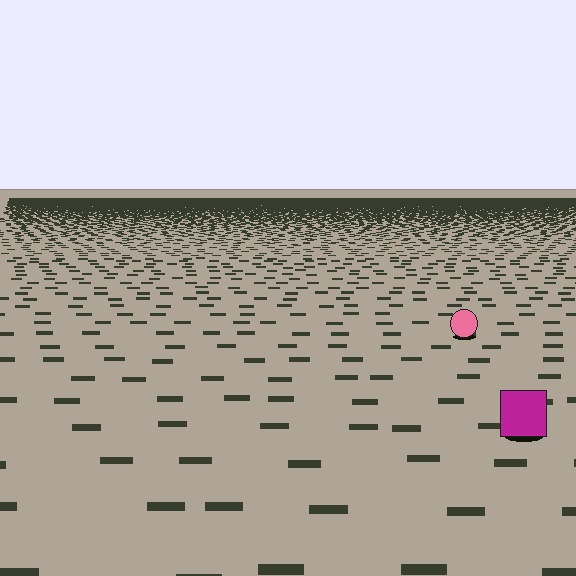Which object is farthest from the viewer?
The pink circle is farthest from the viewer. It appears smaller and the ground texture around it is denser.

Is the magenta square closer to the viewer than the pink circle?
Yes. The magenta square is closer — you can tell from the texture gradient: the ground texture is coarser near it.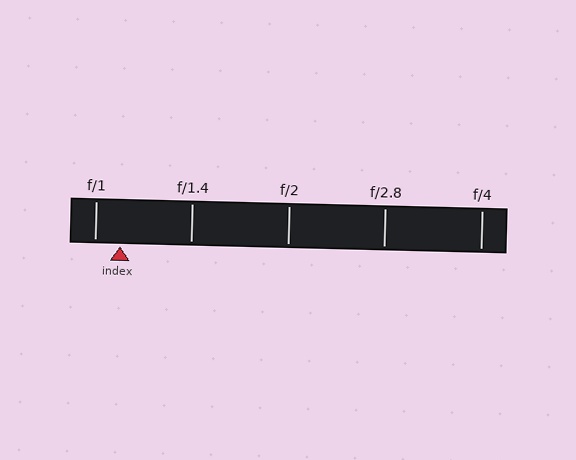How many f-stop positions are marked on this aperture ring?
There are 5 f-stop positions marked.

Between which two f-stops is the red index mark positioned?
The index mark is between f/1 and f/1.4.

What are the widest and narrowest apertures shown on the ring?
The widest aperture shown is f/1 and the narrowest is f/4.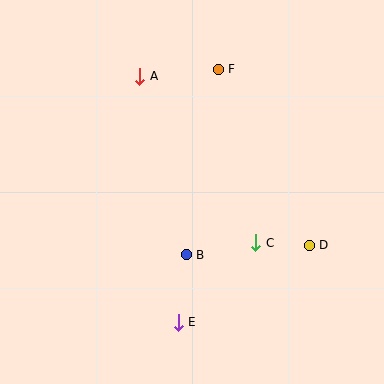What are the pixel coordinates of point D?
Point D is at (309, 245).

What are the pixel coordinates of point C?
Point C is at (255, 243).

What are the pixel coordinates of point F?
Point F is at (218, 69).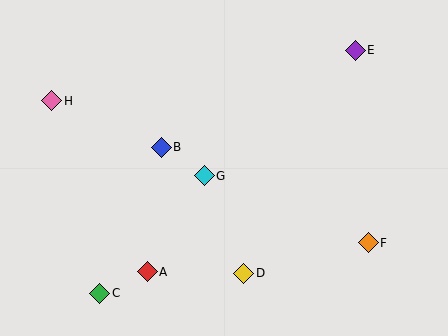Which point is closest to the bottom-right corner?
Point F is closest to the bottom-right corner.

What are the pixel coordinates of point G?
Point G is at (204, 176).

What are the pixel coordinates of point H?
Point H is at (52, 101).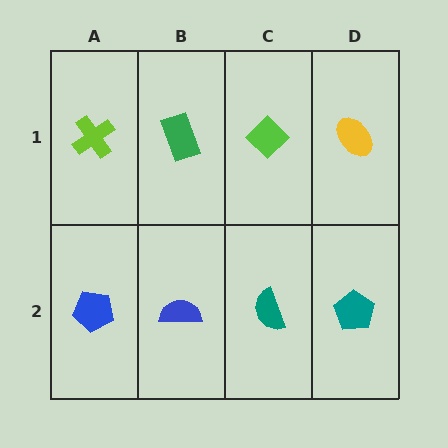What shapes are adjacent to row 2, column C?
A lime diamond (row 1, column C), a blue semicircle (row 2, column B), a teal pentagon (row 2, column D).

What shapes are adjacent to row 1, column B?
A blue semicircle (row 2, column B), a lime cross (row 1, column A), a lime diamond (row 1, column C).